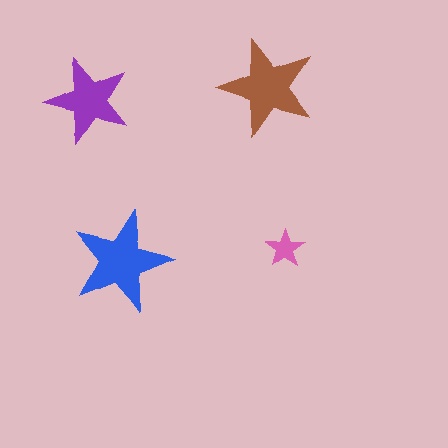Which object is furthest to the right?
The pink star is rightmost.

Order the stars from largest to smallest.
the blue one, the brown one, the purple one, the pink one.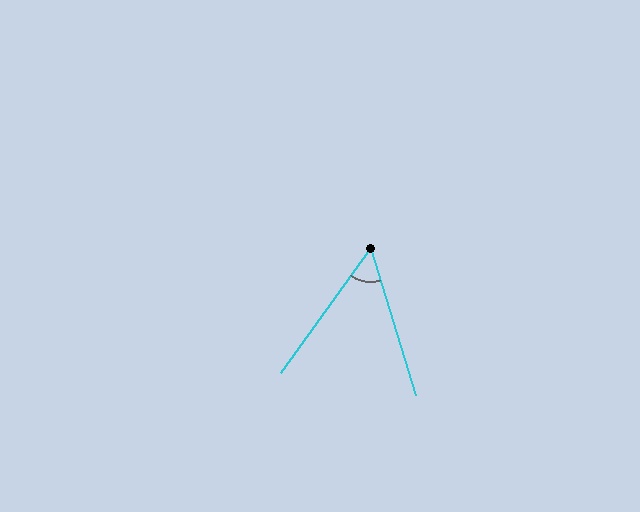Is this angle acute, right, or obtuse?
It is acute.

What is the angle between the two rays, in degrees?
Approximately 53 degrees.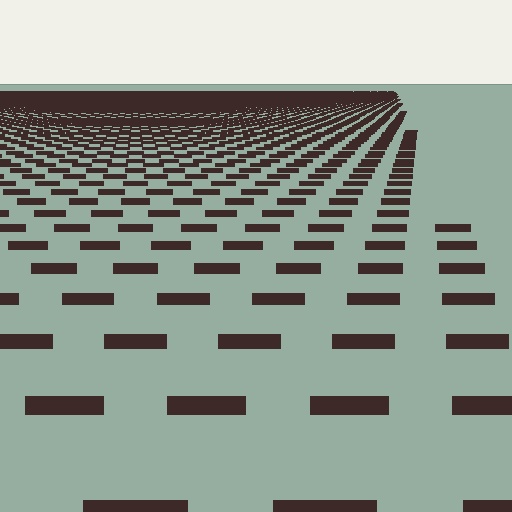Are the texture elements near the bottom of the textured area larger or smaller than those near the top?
Larger. Near the bottom, elements are closer to the viewer and appear at a bigger on-screen size.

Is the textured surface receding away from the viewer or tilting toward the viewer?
The surface is receding away from the viewer. Texture elements get smaller and denser toward the top.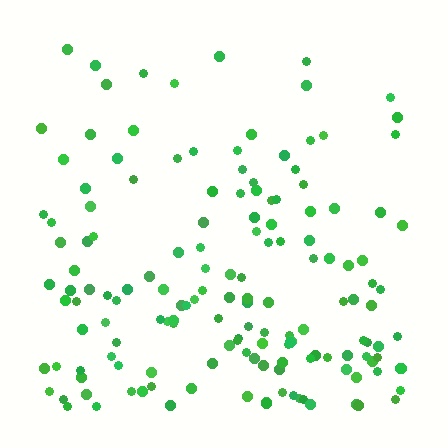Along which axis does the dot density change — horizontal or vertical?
Vertical.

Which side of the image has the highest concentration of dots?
The bottom.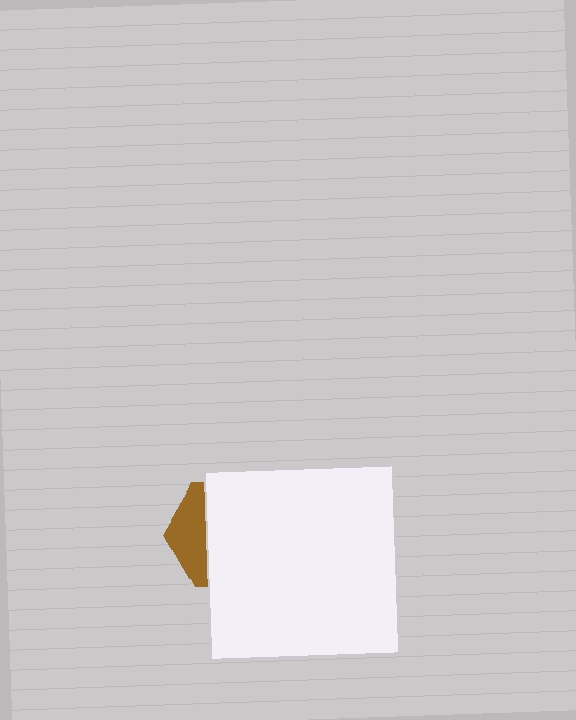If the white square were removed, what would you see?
You would see the complete brown hexagon.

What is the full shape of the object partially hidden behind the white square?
The partially hidden object is a brown hexagon.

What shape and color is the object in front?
The object in front is a white square.